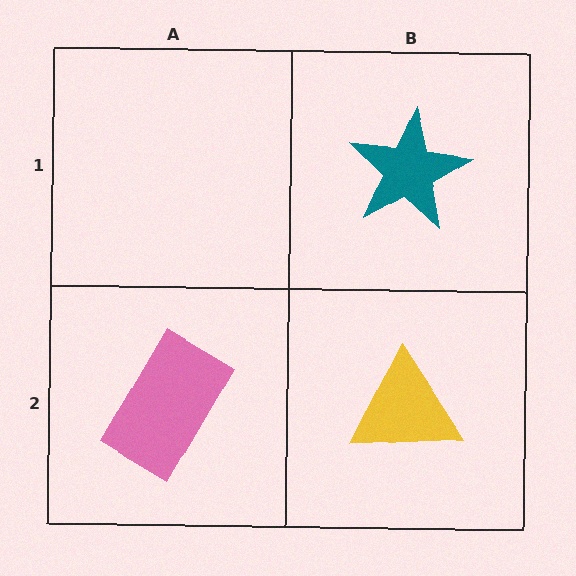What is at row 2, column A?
A pink rectangle.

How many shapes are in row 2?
2 shapes.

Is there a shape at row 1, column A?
No, that cell is empty.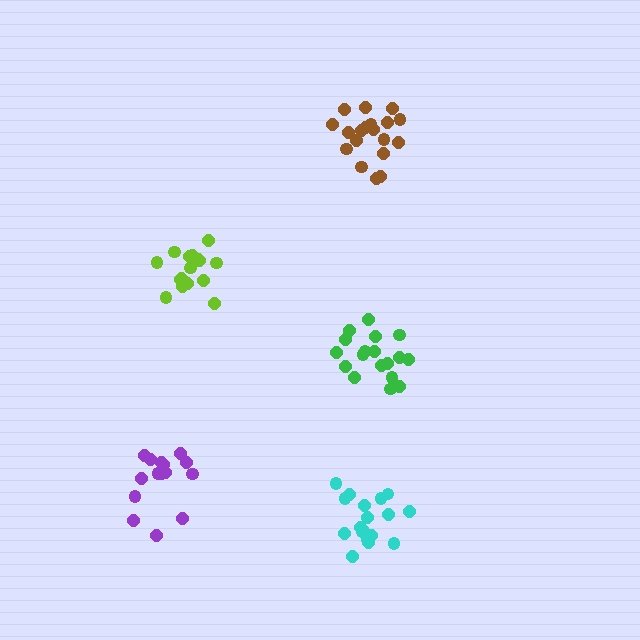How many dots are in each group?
Group 1: 19 dots, Group 2: 18 dots, Group 3: 16 dots, Group 4: 15 dots, Group 5: 18 dots (86 total).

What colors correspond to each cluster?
The clusters are colored: brown, green, lime, purple, cyan.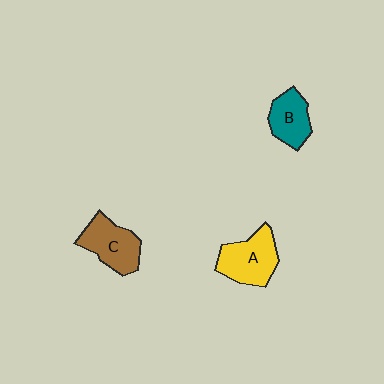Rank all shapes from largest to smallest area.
From largest to smallest: A (yellow), C (brown), B (teal).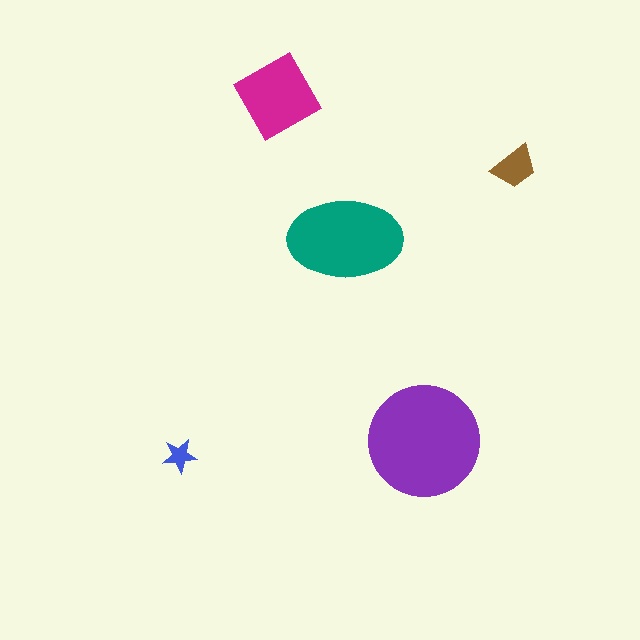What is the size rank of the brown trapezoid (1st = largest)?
4th.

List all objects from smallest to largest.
The blue star, the brown trapezoid, the magenta diamond, the teal ellipse, the purple circle.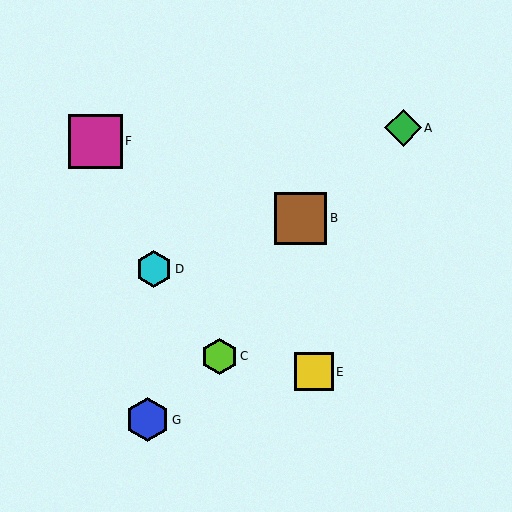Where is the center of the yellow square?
The center of the yellow square is at (314, 372).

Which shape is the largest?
The magenta square (labeled F) is the largest.